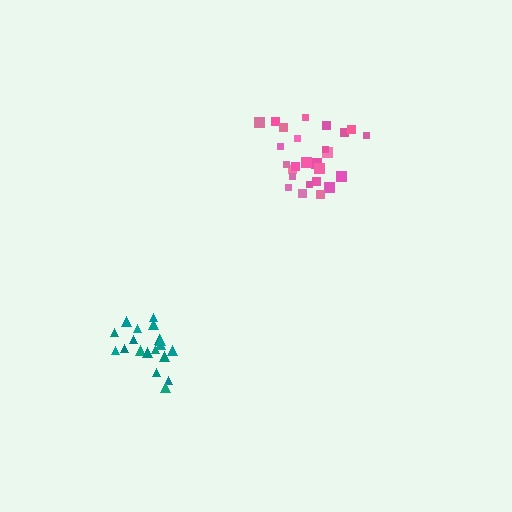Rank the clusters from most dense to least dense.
pink, teal.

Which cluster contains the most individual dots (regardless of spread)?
Pink (26).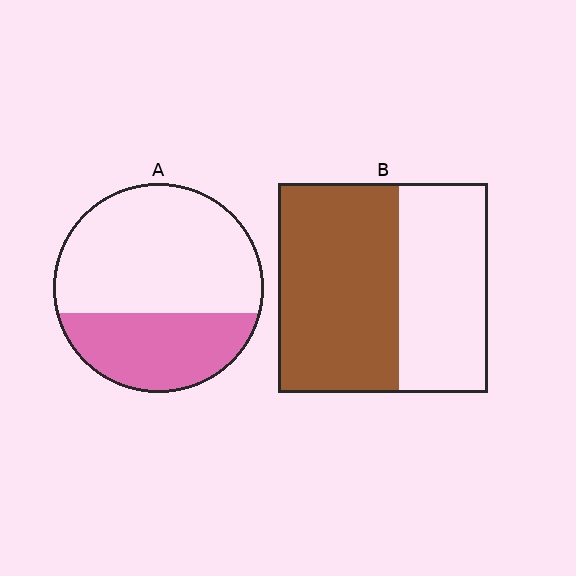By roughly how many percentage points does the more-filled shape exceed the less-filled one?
By roughly 25 percentage points (B over A).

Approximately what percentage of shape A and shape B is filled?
A is approximately 35% and B is approximately 60%.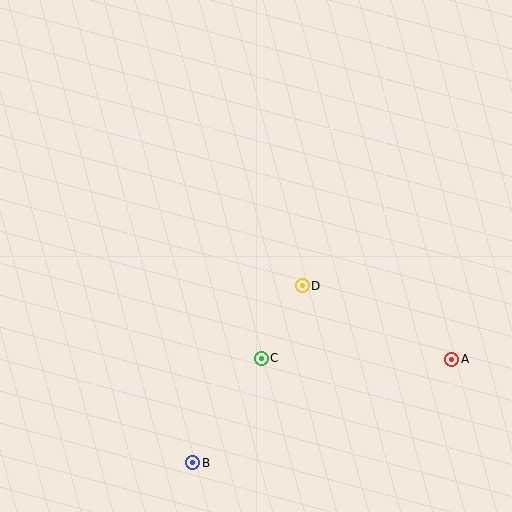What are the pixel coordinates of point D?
Point D is at (302, 286).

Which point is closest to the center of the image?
Point D at (302, 286) is closest to the center.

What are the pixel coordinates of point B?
Point B is at (193, 463).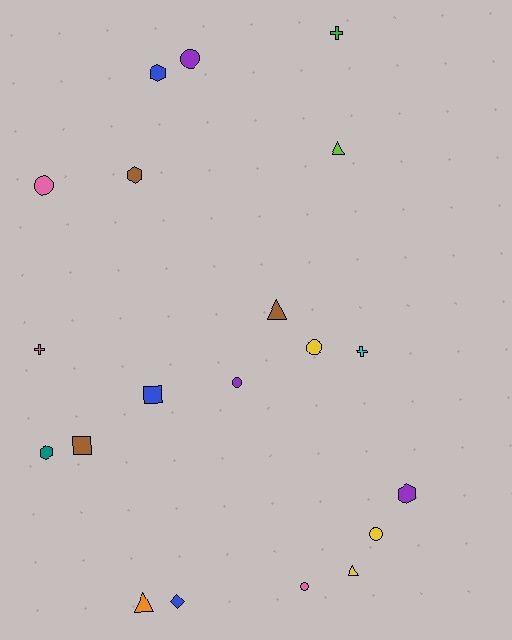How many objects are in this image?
There are 20 objects.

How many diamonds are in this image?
There is 1 diamond.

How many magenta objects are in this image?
There are no magenta objects.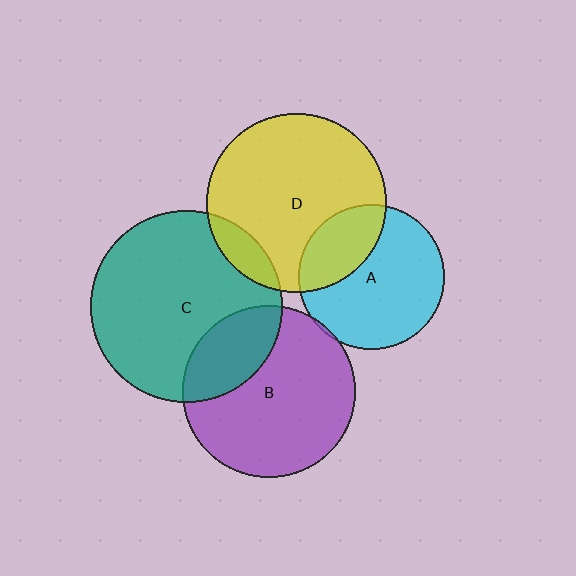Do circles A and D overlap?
Yes.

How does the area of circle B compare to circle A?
Approximately 1.4 times.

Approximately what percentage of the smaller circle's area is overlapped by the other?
Approximately 30%.